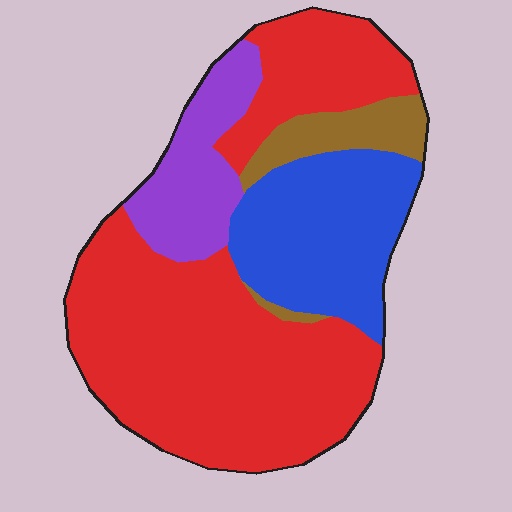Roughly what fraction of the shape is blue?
Blue covers 22% of the shape.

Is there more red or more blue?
Red.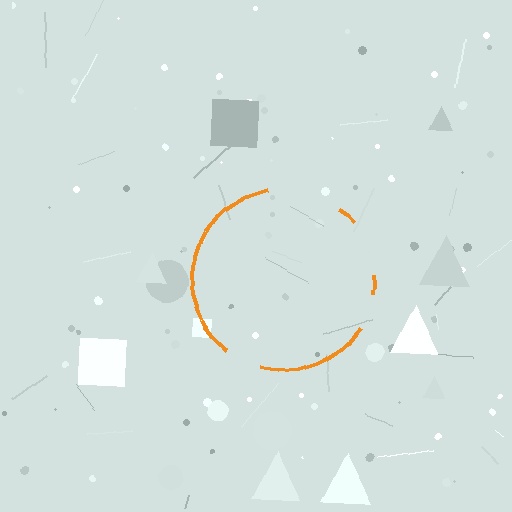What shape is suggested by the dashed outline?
The dashed outline suggests a circle.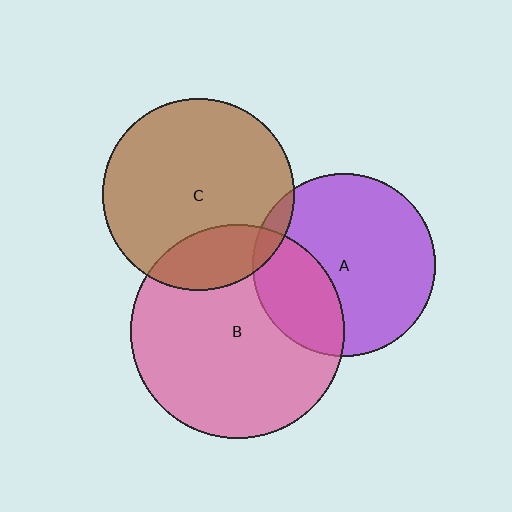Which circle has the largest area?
Circle B (pink).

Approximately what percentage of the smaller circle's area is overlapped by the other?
Approximately 20%.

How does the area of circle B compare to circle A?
Approximately 1.4 times.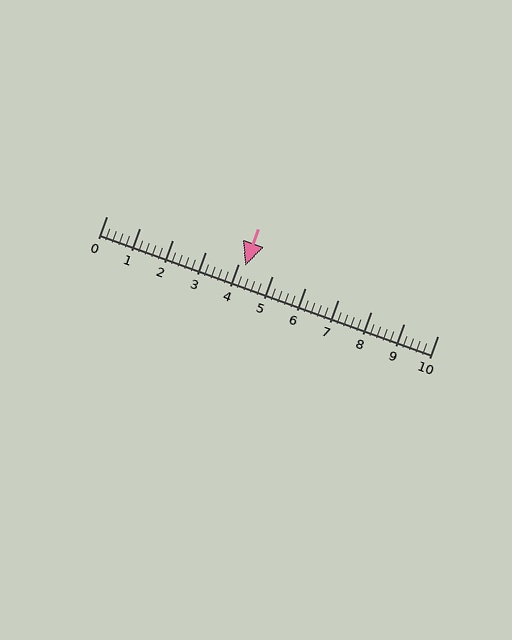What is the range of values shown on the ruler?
The ruler shows values from 0 to 10.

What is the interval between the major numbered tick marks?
The major tick marks are spaced 1 units apart.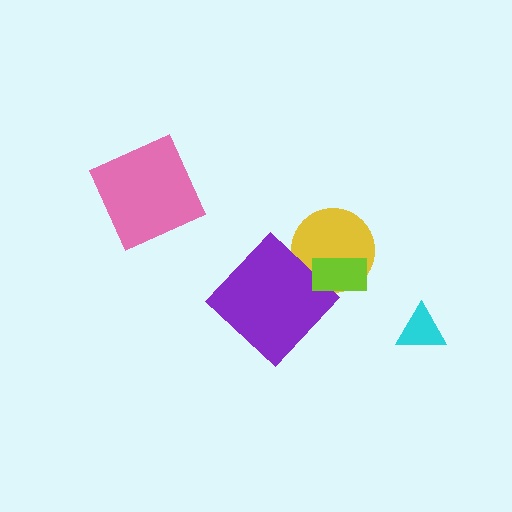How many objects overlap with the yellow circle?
2 objects overlap with the yellow circle.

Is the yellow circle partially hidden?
Yes, it is partially covered by another shape.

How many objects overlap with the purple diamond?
1 object overlaps with the purple diamond.